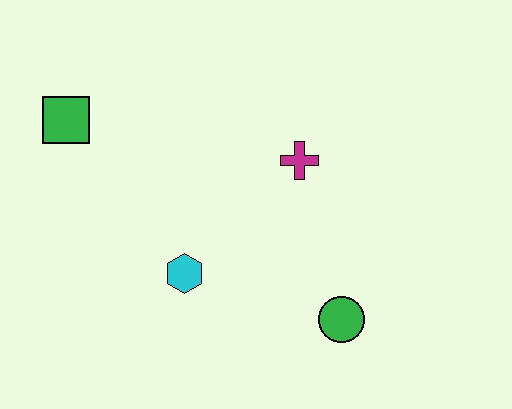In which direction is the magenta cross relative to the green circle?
The magenta cross is above the green circle.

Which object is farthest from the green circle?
The green square is farthest from the green circle.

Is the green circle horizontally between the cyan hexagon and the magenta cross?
No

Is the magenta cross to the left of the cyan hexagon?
No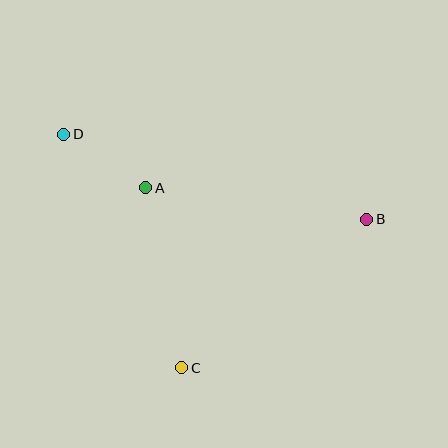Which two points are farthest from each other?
Points B and D are farthest from each other.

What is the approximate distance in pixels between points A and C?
The distance between A and C is approximately 183 pixels.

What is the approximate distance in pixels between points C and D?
The distance between C and D is approximately 261 pixels.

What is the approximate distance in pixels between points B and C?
The distance between B and C is approximately 237 pixels.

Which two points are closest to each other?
Points A and D are closest to each other.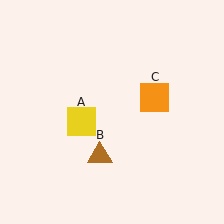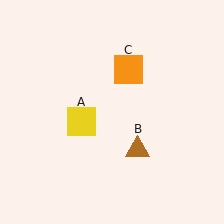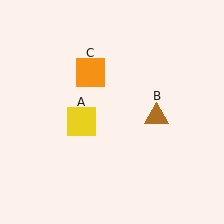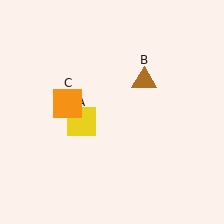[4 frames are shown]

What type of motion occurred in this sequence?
The brown triangle (object B), orange square (object C) rotated counterclockwise around the center of the scene.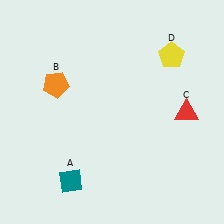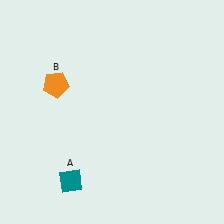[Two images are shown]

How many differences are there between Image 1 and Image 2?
There are 2 differences between the two images.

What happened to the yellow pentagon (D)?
The yellow pentagon (D) was removed in Image 2. It was in the top-right area of Image 1.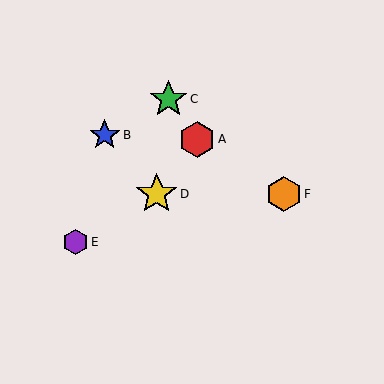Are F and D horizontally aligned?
Yes, both are at y≈194.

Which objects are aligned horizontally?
Objects D, F are aligned horizontally.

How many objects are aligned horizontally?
2 objects (D, F) are aligned horizontally.